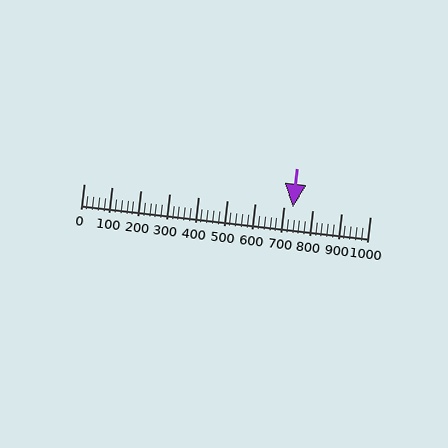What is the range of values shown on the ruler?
The ruler shows values from 0 to 1000.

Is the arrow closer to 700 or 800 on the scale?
The arrow is closer to 700.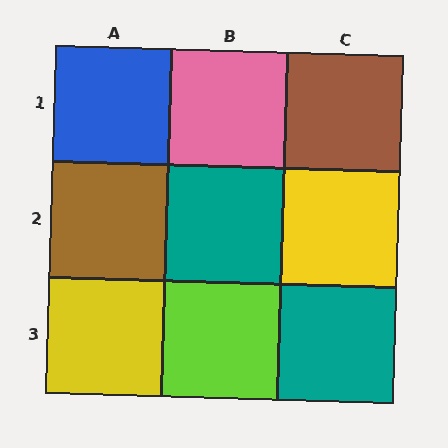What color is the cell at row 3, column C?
Teal.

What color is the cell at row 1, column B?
Pink.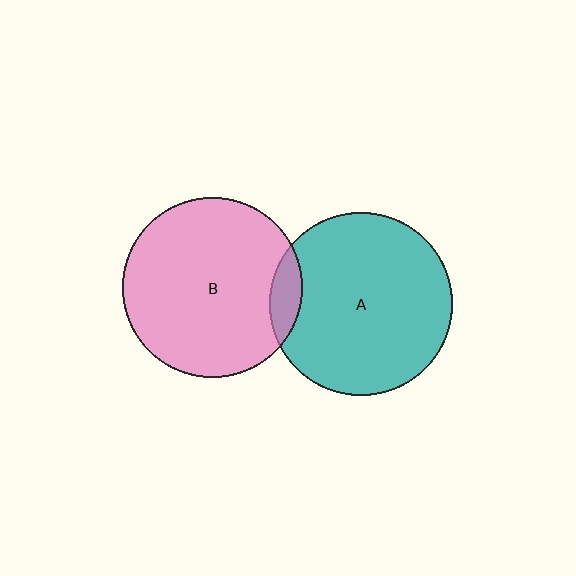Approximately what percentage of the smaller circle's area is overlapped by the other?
Approximately 10%.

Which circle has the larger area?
Circle A (teal).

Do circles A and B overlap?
Yes.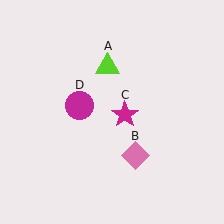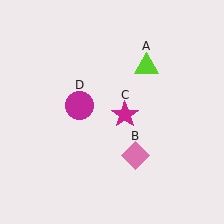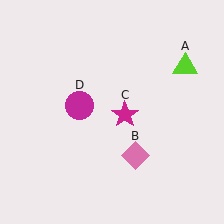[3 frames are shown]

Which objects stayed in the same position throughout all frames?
Pink diamond (object B) and magenta star (object C) and magenta circle (object D) remained stationary.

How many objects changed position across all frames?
1 object changed position: lime triangle (object A).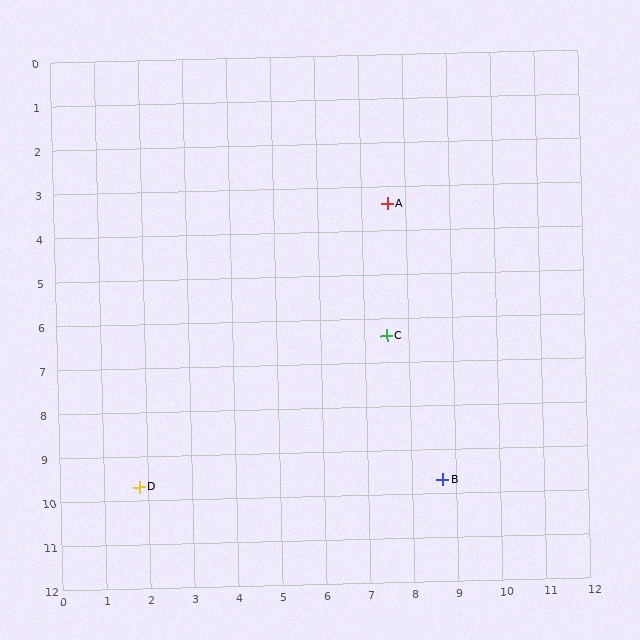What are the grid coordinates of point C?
Point C is at approximately (7.5, 6.4).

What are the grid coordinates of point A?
Point A is at approximately (7.6, 3.4).